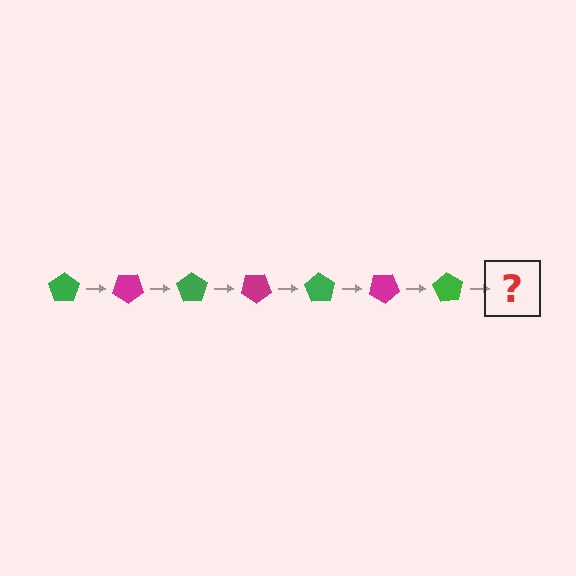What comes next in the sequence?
The next element should be a magenta pentagon, rotated 245 degrees from the start.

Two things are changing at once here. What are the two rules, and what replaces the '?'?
The two rules are that it rotates 35 degrees each step and the color cycles through green and magenta. The '?' should be a magenta pentagon, rotated 245 degrees from the start.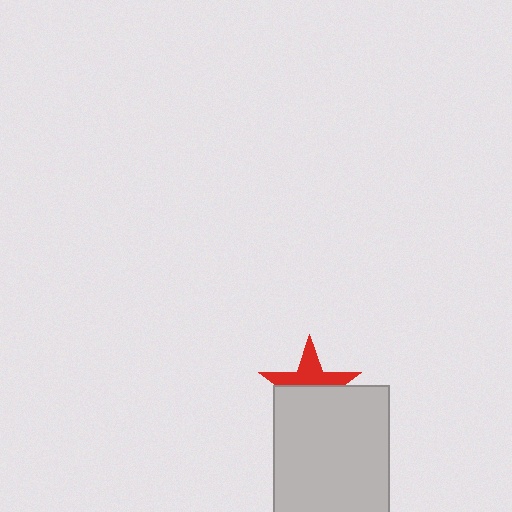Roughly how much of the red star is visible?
About half of it is visible (roughly 48%).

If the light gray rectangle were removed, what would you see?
You would see the complete red star.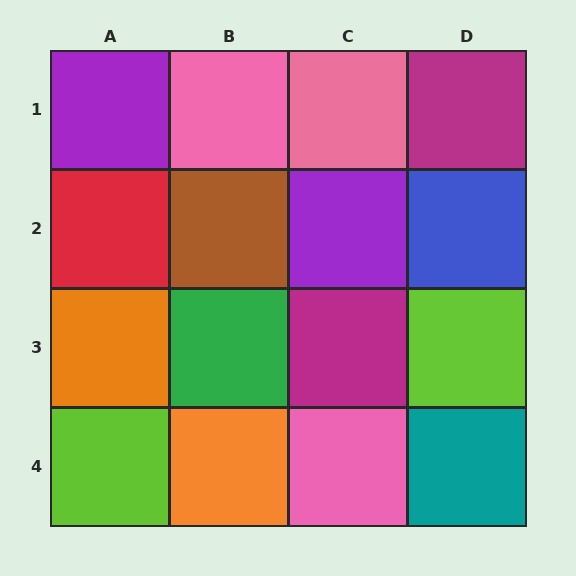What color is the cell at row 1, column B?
Pink.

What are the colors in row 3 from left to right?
Orange, green, magenta, lime.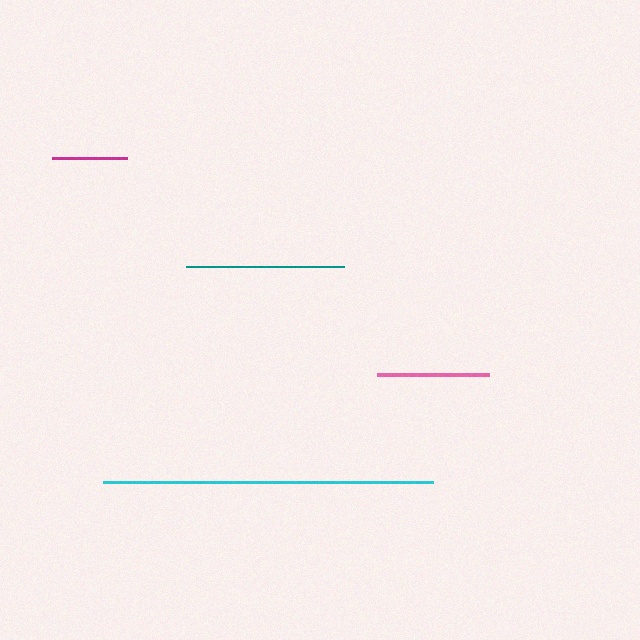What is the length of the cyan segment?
The cyan segment is approximately 330 pixels long.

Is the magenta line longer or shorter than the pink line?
The pink line is longer than the magenta line.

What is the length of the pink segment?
The pink segment is approximately 112 pixels long.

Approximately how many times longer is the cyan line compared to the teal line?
The cyan line is approximately 2.1 times the length of the teal line.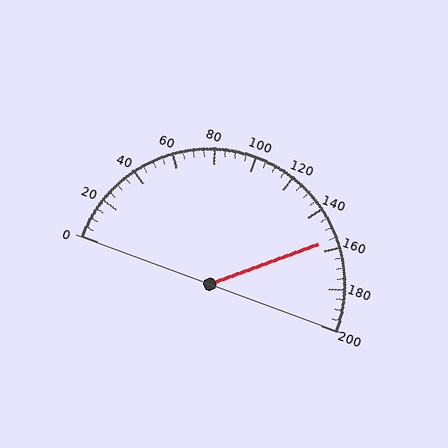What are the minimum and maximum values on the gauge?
The gauge ranges from 0 to 200.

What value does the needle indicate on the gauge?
The needle indicates approximately 155.